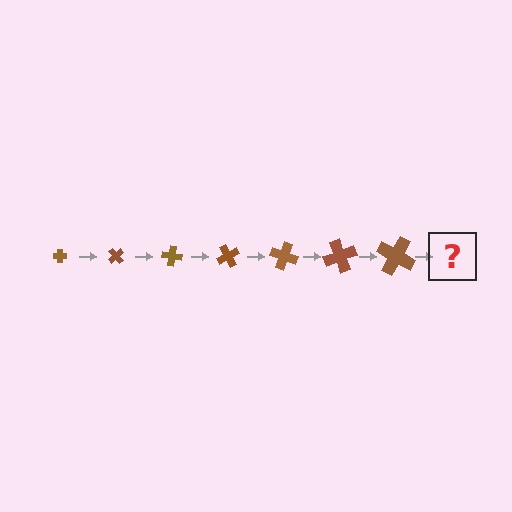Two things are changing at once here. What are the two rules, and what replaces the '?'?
The two rules are that the cross grows larger each step and it rotates 50 degrees each step. The '?' should be a cross, larger than the previous one and rotated 350 degrees from the start.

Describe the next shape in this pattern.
It should be a cross, larger than the previous one and rotated 350 degrees from the start.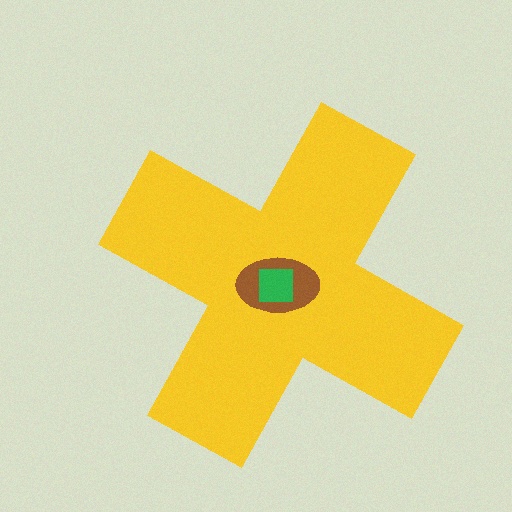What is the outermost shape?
The yellow cross.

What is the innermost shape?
The green square.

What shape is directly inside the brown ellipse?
The green square.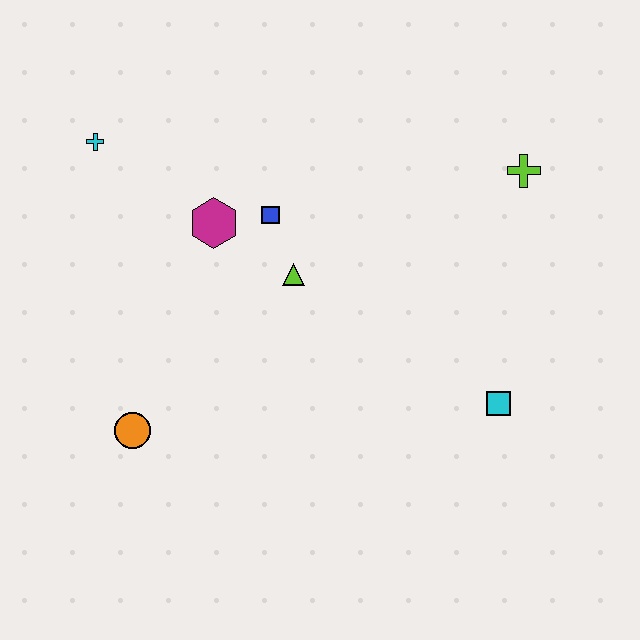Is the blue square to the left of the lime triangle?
Yes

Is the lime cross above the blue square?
Yes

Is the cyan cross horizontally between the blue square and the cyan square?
No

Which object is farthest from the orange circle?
The lime cross is farthest from the orange circle.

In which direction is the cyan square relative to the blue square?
The cyan square is to the right of the blue square.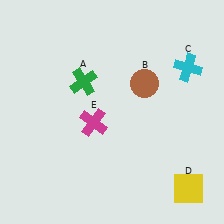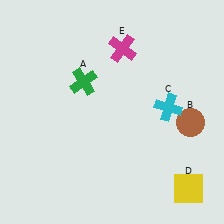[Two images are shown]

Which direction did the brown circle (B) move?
The brown circle (B) moved right.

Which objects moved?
The objects that moved are: the brown circle (B), the cyan cross (C), the magenta cross (E).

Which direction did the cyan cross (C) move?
The cyan cross (C) moved down.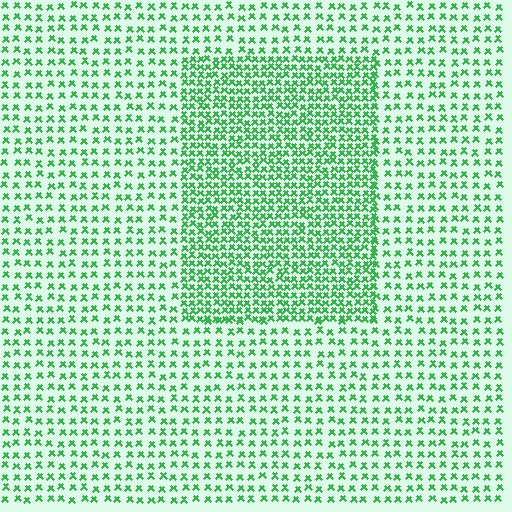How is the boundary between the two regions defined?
The boundary is defined by a change in element density (approximately 2.0x ratio). All elements are the same color, size, and shape.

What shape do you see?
I see a rectangle.